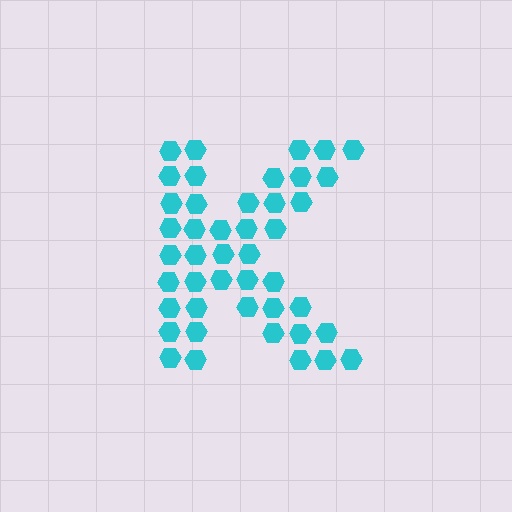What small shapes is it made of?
It is made of small hexagons.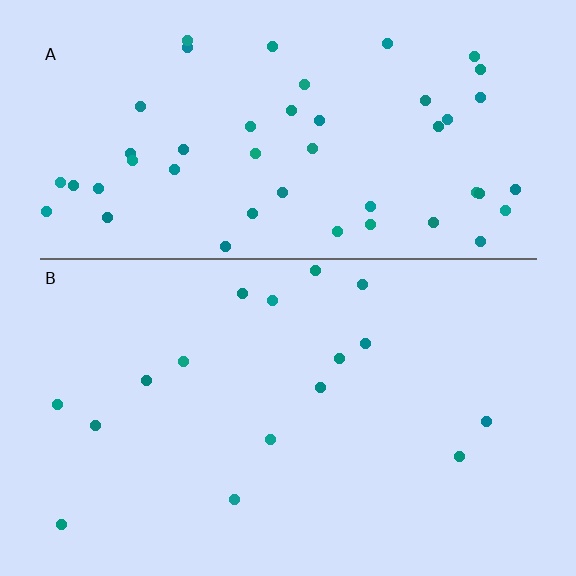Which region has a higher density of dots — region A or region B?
A (the top).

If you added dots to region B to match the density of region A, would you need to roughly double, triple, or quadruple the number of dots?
Approximately triple.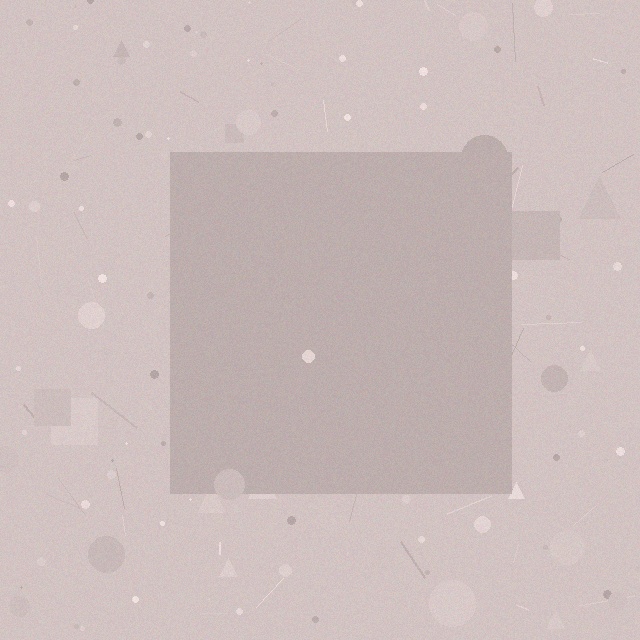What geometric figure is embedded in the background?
A square is embedded in the background.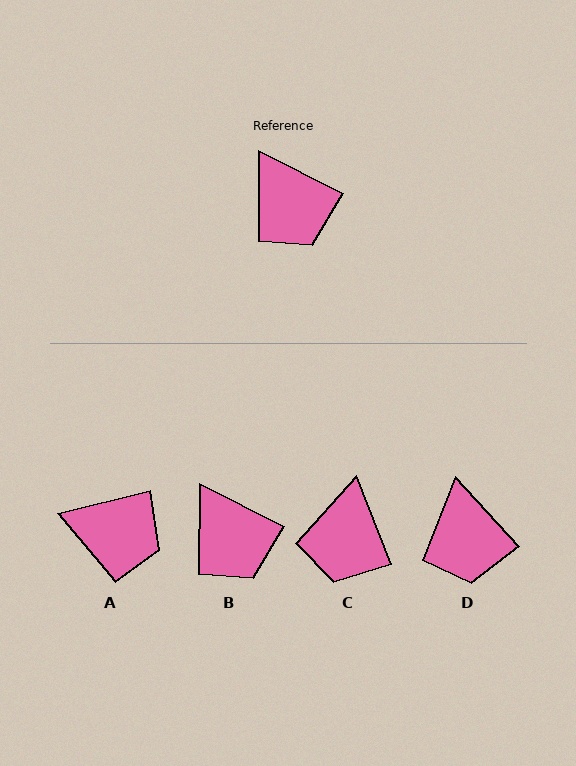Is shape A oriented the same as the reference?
No, it is off by about 40 degrees.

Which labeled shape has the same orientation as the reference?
B.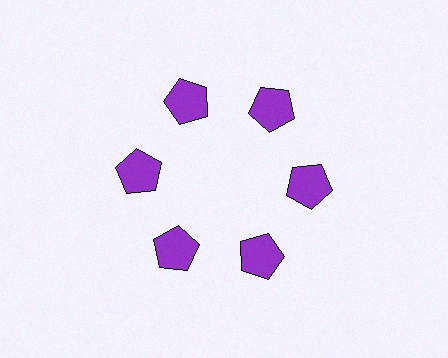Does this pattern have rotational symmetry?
Yes, this pattern has 6-fold rotational symmetry. It looks the same after rotating 60 degrees around the center.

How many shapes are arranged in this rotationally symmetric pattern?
There are 6 shapes, arranged in 6 groups of 1.